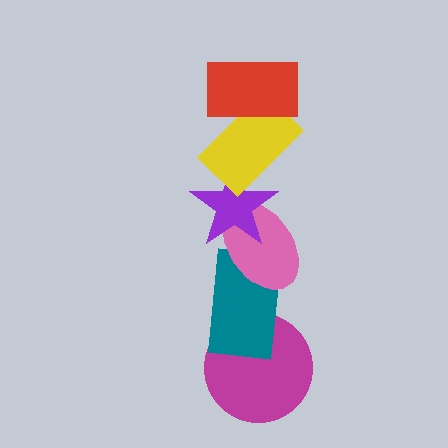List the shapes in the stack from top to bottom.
From top to bottom: the red rectangle, the yellow rectangle, the purple star, the pink ellipse, the teal rectangle, the magenta circle.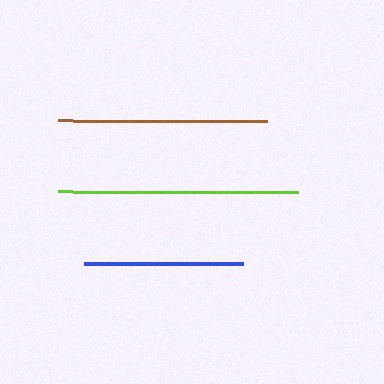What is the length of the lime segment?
The lime segment is approximately 240 pixels long.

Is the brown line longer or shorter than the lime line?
The lime line is longer than the brown line.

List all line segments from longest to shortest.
From longest to shortest: lime, brown, blue.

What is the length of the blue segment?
The blue segment is approximately 159 pixels long.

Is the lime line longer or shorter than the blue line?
The lime line is longer than the blue line.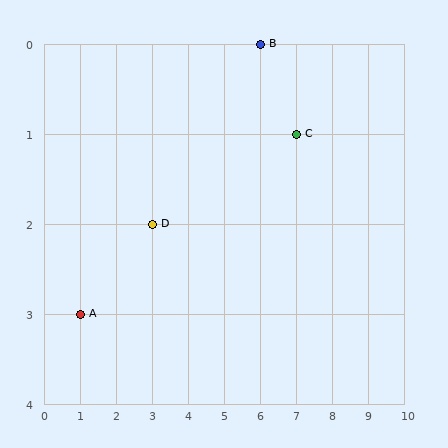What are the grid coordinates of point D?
Point D is at grid coordinates (3, 2).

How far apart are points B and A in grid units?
Points B and A are 5 columns and 3 rows apart (about 5.8 grid units diagonally).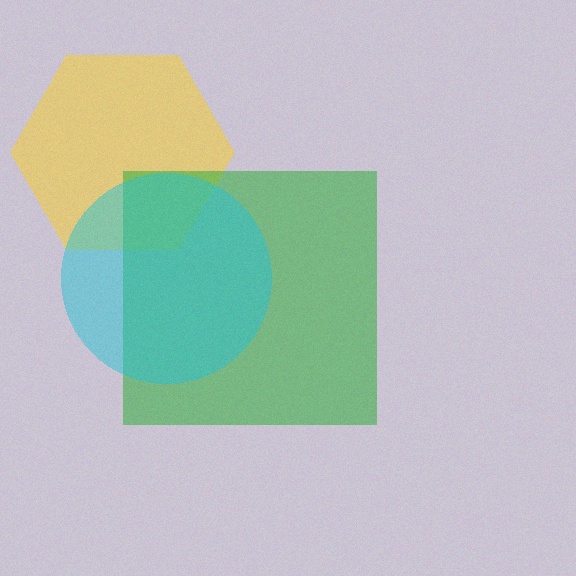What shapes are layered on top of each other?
The layered shapes are: a yellow hexagon, a green square, a cyan circle.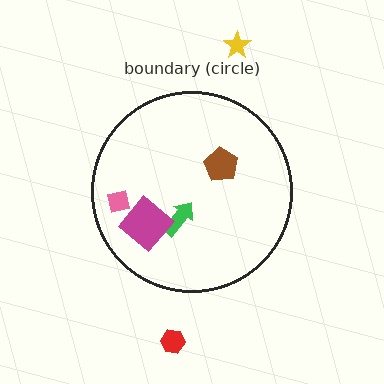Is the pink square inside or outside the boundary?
Inside.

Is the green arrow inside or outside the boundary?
Inside.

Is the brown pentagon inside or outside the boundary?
Inside.